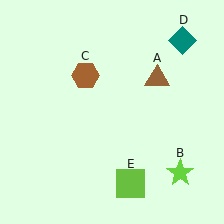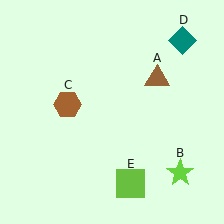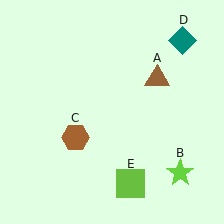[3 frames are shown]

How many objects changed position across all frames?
1 object changed position: brown hexagon (object C).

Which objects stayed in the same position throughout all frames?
Brown triangle (object A) and lime star (object B) and teal diamond (object D) and lime square (object E) remained stationary.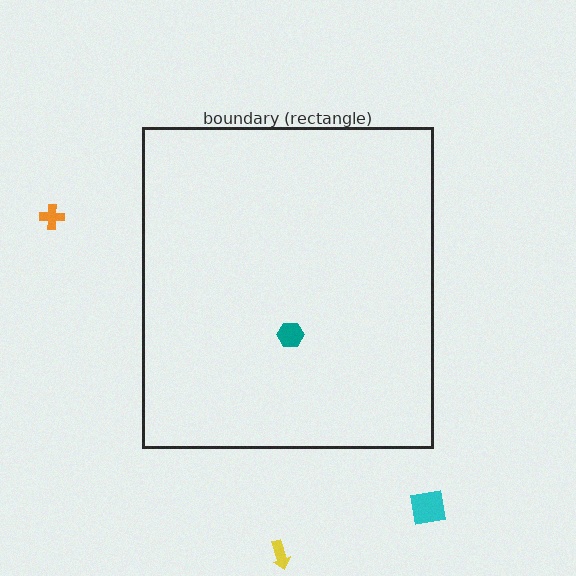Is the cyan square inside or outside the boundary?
Outside.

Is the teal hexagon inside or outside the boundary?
Inside.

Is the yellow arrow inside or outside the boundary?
Outside.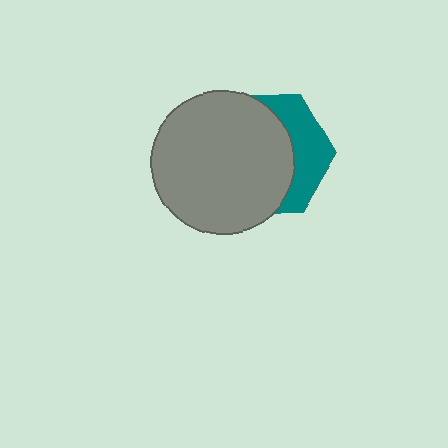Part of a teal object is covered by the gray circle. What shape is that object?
It is a hexagon.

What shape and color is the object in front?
The object in front is a gray circle.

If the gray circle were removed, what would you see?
You would see the complete teal hexagon.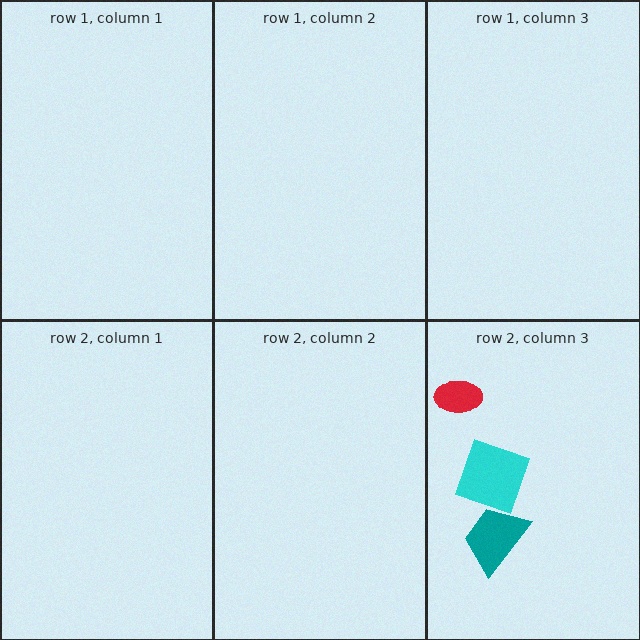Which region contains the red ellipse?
The row 2, column 3 region.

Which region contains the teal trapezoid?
The row 2, column 3 region.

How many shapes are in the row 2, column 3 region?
3.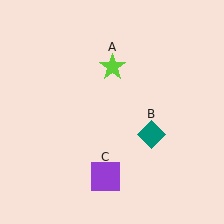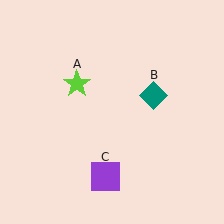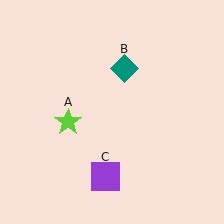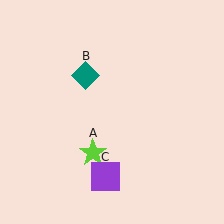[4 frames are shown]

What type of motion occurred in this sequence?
The lime star (object A), teal diamond (object B) rotated counterclockwise around the center of the scene.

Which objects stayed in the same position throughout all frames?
Purple square (object C) remained stationary.